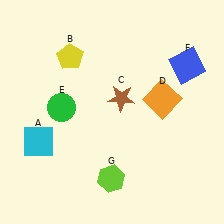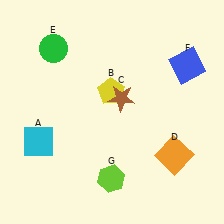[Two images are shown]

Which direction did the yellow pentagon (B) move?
The yellow pentagon (B) moved right.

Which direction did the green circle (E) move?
The green circle (E) moved up.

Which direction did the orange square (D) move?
The orange square (D) moved down.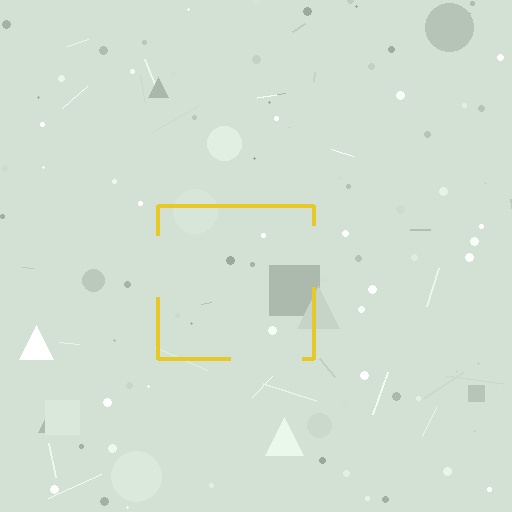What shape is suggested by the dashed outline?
The dashed outline suggests a square.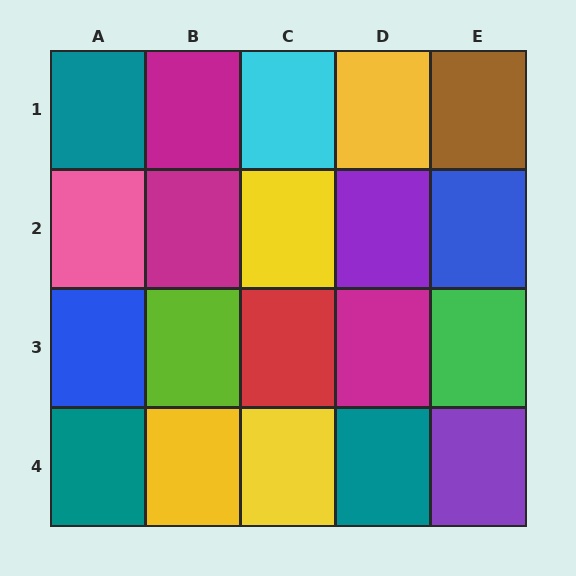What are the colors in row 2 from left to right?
Pink, magenta, yellow, purple, blue.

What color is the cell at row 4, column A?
Teal.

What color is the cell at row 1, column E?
Brown.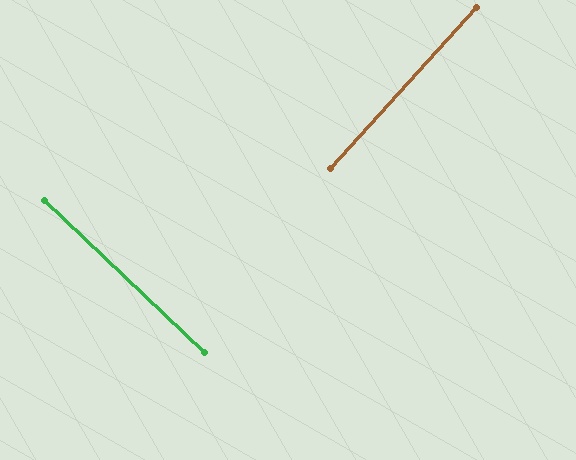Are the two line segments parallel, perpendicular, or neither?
Perpendicular — they meet at approximately 89°.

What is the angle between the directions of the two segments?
Approximately 89 degrees.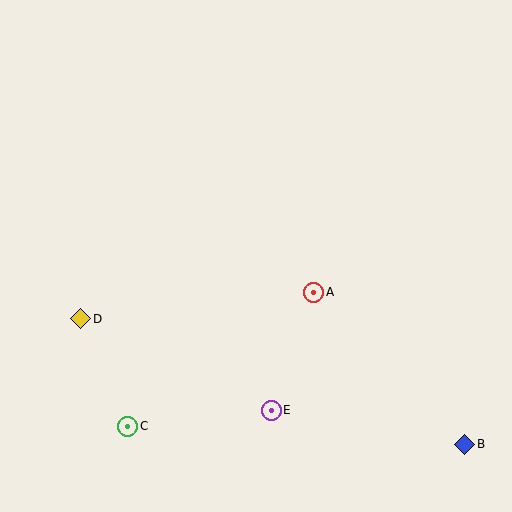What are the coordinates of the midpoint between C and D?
The midpoint between C and D is at (104, 373).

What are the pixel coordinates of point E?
Point E is at (271, 411).